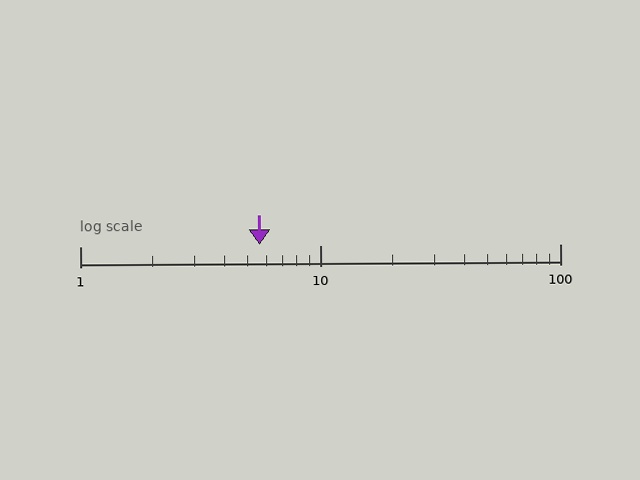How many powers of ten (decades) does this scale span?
The scale spans 2 decades, from 1 to 100.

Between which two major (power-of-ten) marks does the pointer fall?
The pointer is between 1 and 10.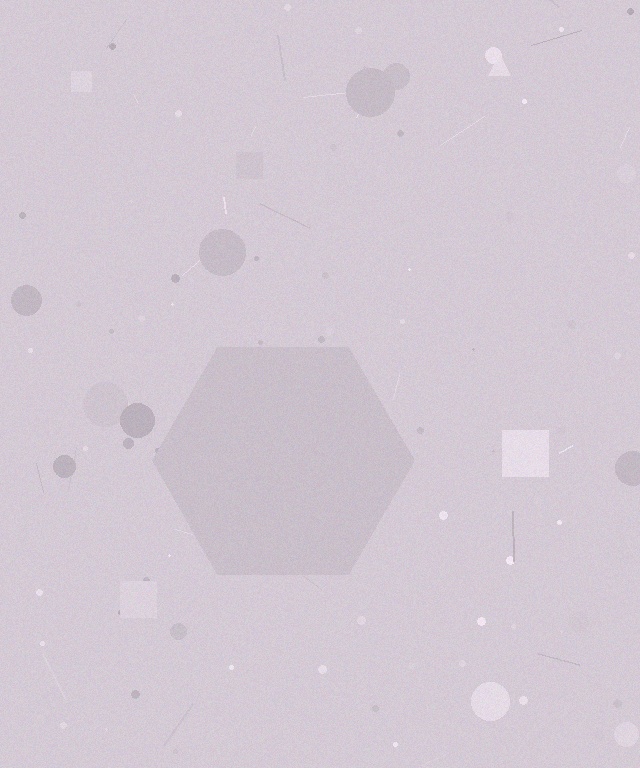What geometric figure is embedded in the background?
A hexagon is embedded in the background.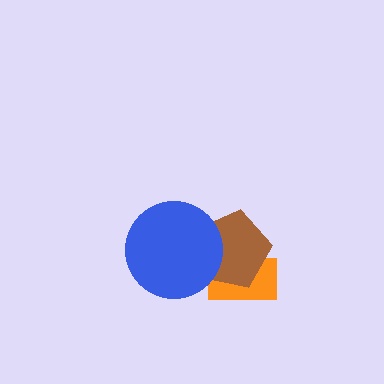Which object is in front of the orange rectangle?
The brown pentagon is in front of the orange rectangle.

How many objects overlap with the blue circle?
1 object overlaps with the blue circle.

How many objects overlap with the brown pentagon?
2 objects overlap with the brown pentagon.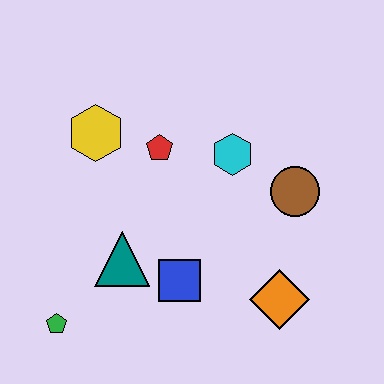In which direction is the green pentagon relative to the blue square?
The green pentagon is to the left of the blue square.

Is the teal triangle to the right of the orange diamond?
No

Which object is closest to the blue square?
The teal triangle is closest to the blue square.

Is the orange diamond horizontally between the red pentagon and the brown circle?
Yes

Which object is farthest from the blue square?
The yellow hexagon is farthest from the blue square.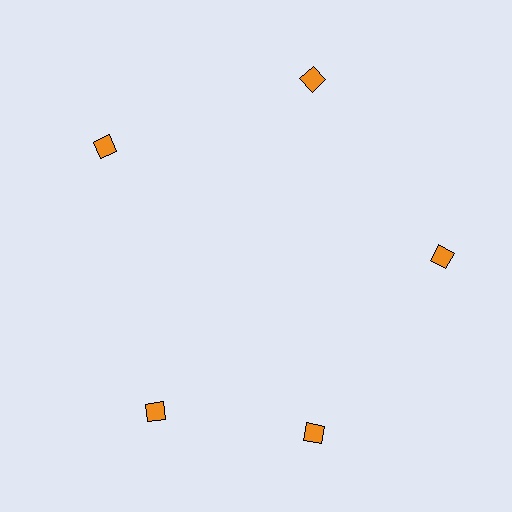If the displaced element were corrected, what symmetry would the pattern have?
It would have 5-fold rotational symmetry — the pattern would map onto itself every 72 degrees.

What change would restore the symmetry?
The symmetry would be restored by rotating it back into even spacing with its neighbors so that all 5 diamonds sit at equal angles and equal distance from the center.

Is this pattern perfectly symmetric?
No. The 5 orange diamonds are arranged in a ring, but one element near the 8 o'clock position is rotated out of alignment along the ring, breaking the 5-fold rotational symmetry.